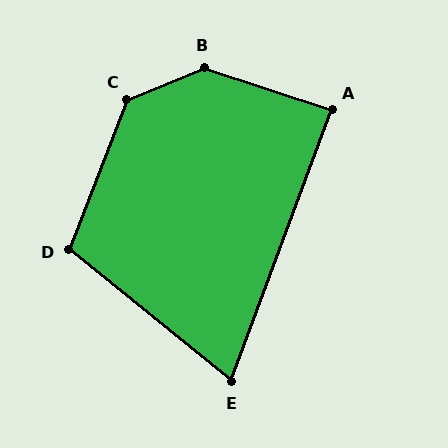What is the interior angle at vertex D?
Approximately 108 degrees (obtuse).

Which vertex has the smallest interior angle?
E, at approximately 71 degrees.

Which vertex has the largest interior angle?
B, at approximately 139 degrees.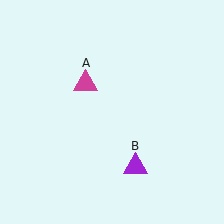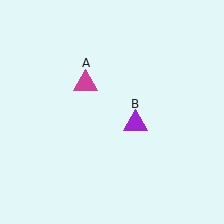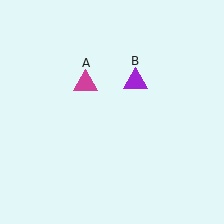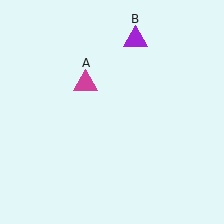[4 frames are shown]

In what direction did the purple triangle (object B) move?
The purple triangle (object B) moved up.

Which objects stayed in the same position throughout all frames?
Magenta triangle (object A) remained stationary.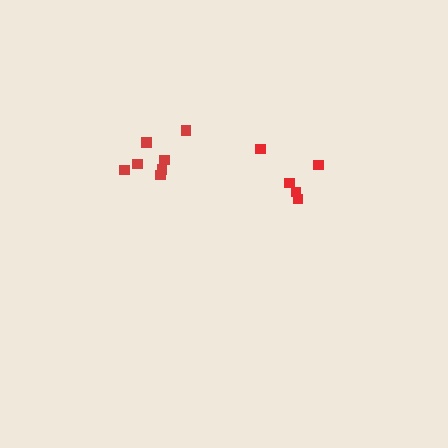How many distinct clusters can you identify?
There are 2 distinct clusters.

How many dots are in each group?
Group 1: 7 dots, Group 2: 5 dots (12 total).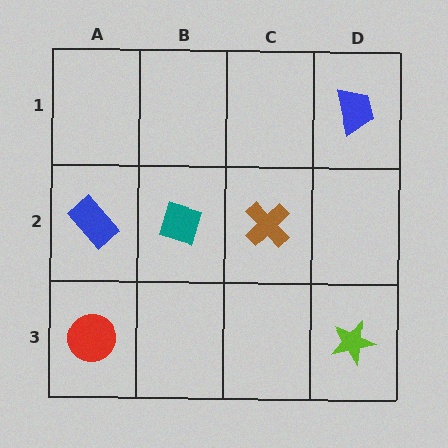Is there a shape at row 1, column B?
No, that cell is empty.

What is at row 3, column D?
A lime star.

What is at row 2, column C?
A brown cross.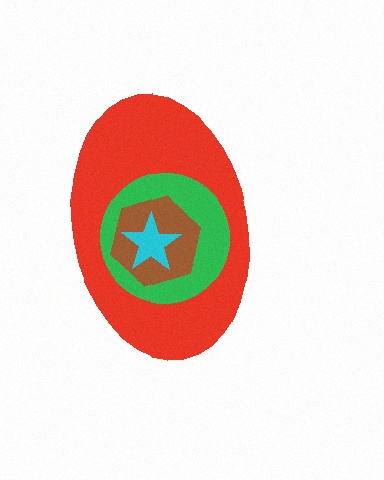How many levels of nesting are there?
4.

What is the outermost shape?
The red ellipse.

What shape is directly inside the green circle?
The brown hexagon.